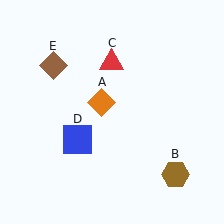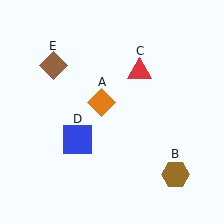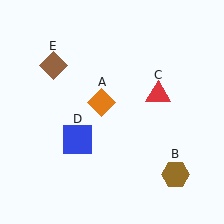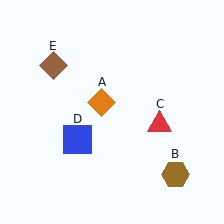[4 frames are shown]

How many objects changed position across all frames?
1 object changed position: red triangle (object C).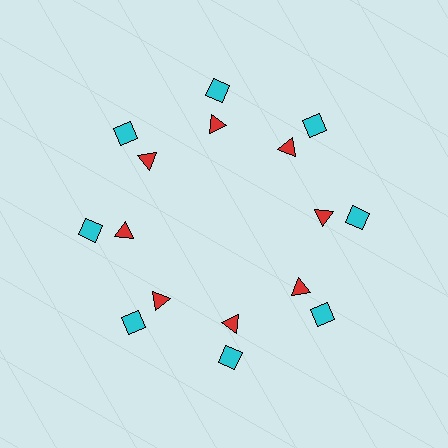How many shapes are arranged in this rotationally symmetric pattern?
There are 16 shapes, arranged in 8 groups of 2.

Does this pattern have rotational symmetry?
Yes, this pattern has 8-fold rotational symmetry. It looks the same after rotating 45 degrees around the center.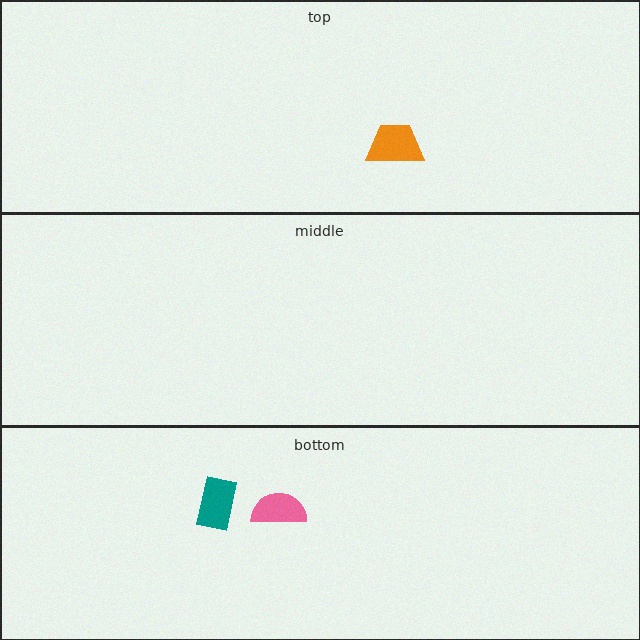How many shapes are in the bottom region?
2.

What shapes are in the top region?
The orange trapezoid.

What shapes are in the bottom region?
The pink semicircle, the teal rectangle.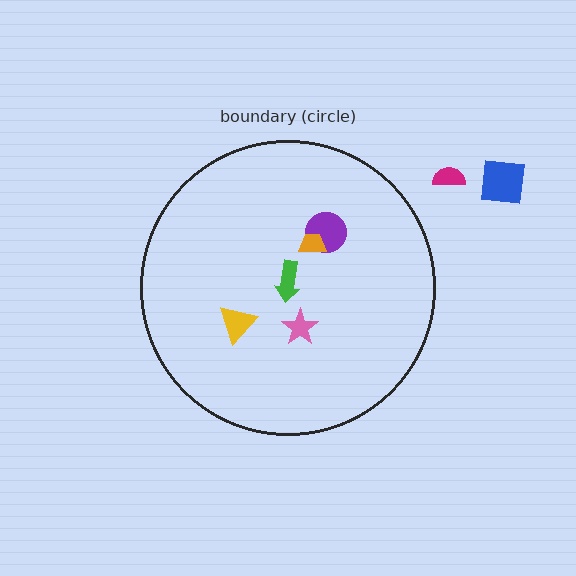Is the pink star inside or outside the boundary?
Inside.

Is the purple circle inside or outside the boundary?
Inside.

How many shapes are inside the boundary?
5 inside, 2 outside.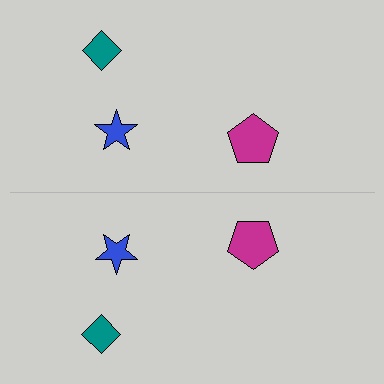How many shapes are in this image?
There are 6 shapes in this image.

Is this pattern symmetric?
Yes, this pattern has bilateral (reflection) symmetry.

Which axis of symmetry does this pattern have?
The pattern has a horizontal axis of symmetry running through the center of the image.